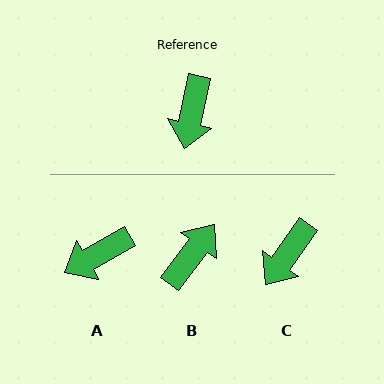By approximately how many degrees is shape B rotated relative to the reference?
Approximately 155 degrees counter-clockwise.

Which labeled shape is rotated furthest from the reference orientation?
B, about 155 degrees away.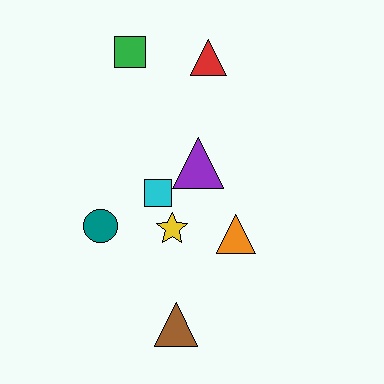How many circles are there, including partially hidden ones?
There is 1 circle.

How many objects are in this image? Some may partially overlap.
There are 8 objects.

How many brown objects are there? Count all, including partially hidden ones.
There is 1 brown object.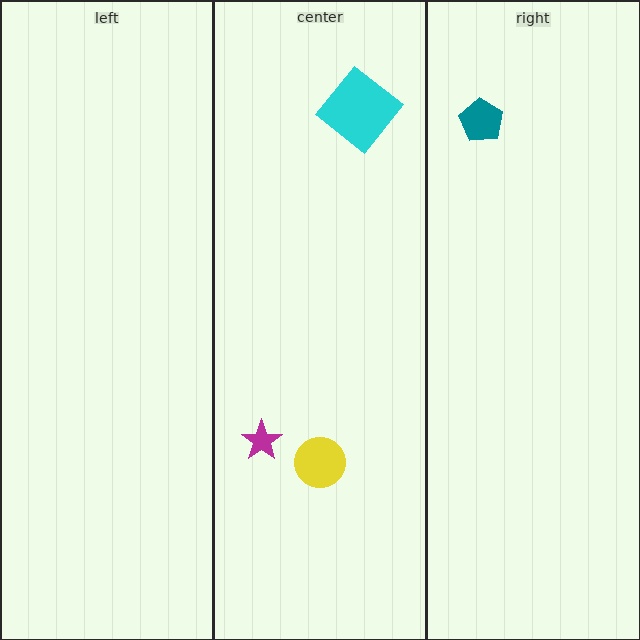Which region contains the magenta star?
The center region.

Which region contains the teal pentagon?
The right region.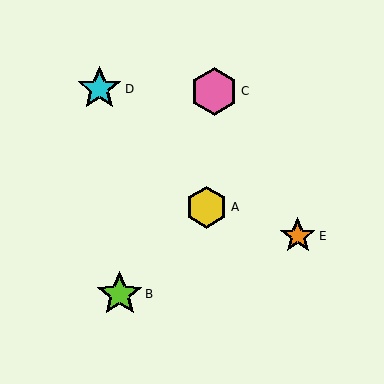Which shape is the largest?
The pink hexagon (labeled C) is the largest.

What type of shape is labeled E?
Shape E is an orange star.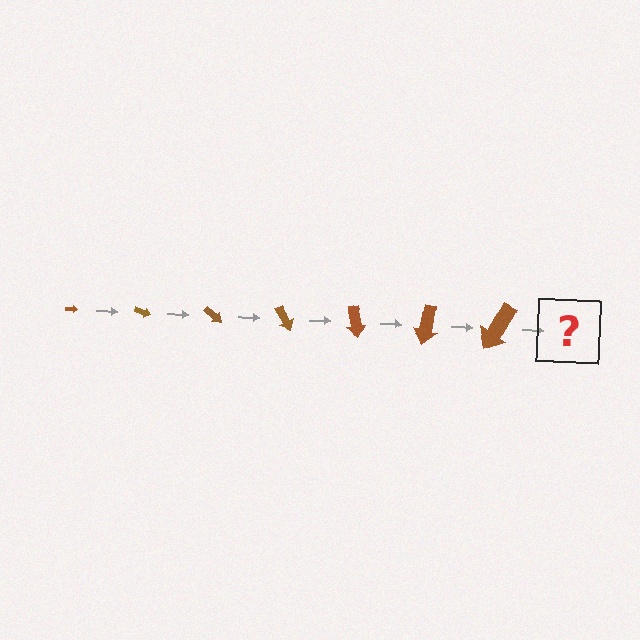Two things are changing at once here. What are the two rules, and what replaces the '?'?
The two rules are that the arrow grows larger each step and it rotates 20 degrees each step. The '?' should be an arrow, larger than the previous one and rotated 140 degrees from the start.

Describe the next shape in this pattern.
It should be an arrow, larger than the previous one and rotated 140 degrees from the start.